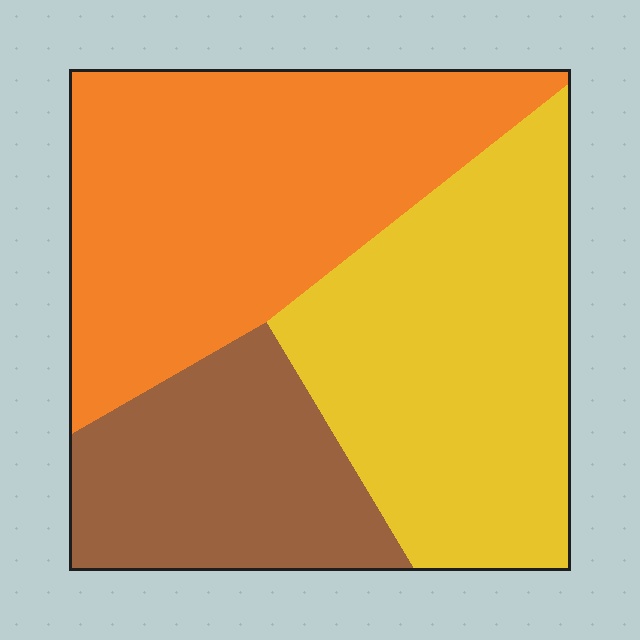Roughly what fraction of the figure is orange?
Orange covers around 40% of the figure.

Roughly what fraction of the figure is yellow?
Yellow takes up between a quarter and a half of the figure.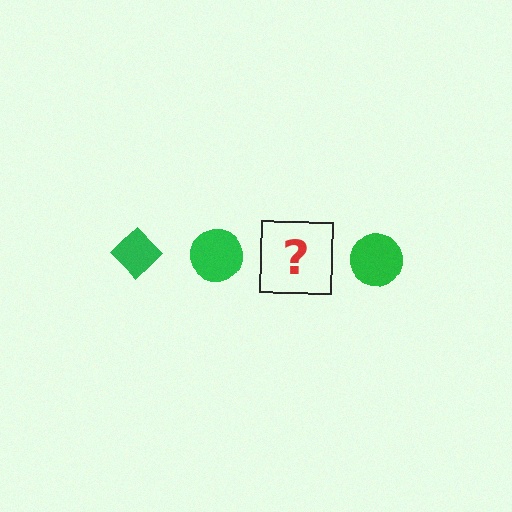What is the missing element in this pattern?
The missing element is a green diamond.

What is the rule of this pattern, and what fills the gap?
The rule is that the pattern cycles through diamond, circle shapes in green. The gap should be filled with a green diamond.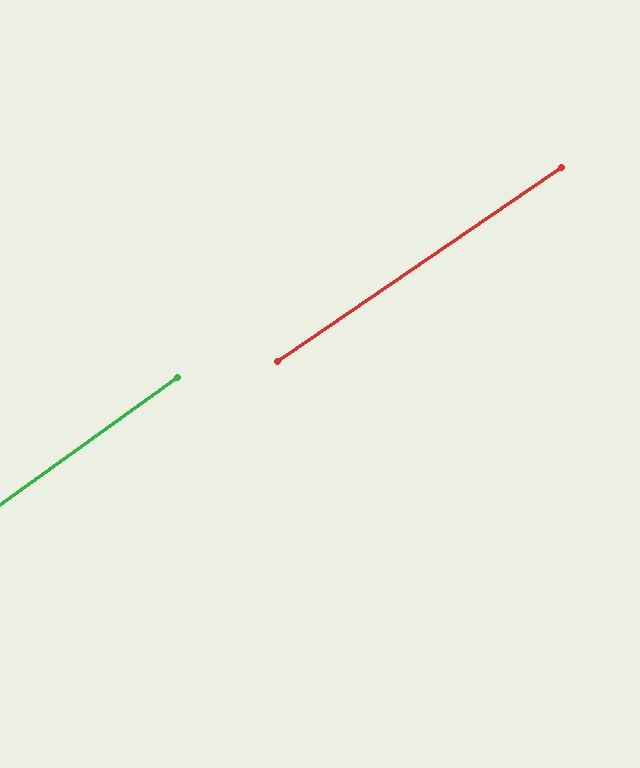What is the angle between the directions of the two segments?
Approximately 1 degree.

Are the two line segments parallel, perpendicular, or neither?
Parallel — their directions differ by only 1.3°.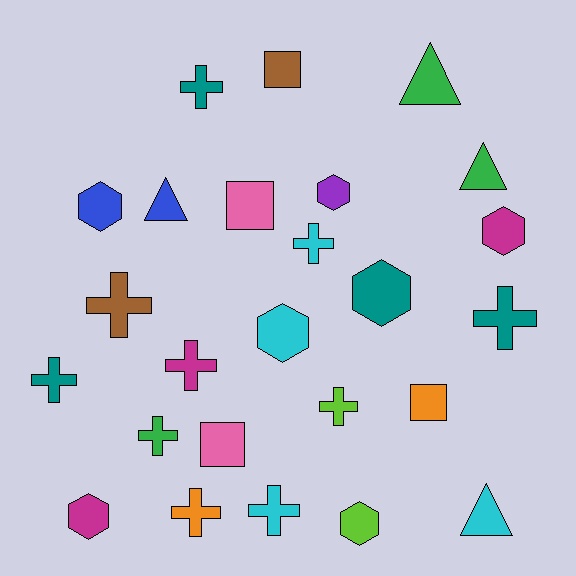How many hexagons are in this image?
There are 7 hexagons.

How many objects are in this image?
There are 25 objects.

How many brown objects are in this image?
There are 2 brown objects.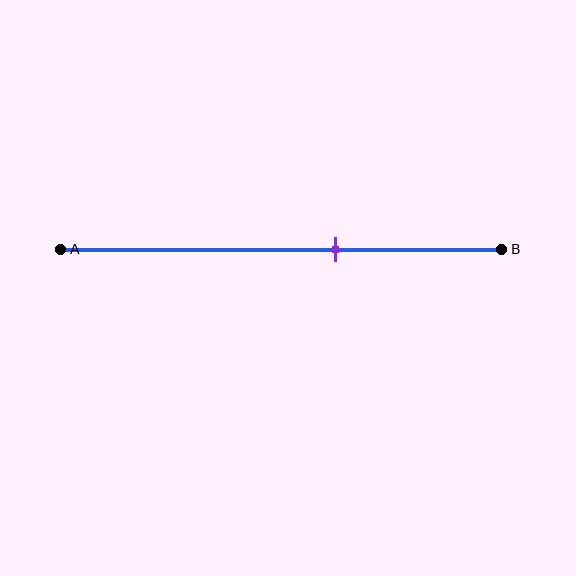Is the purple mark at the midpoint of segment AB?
No, the mark is at about 60% from A, not at the 50% midpoint.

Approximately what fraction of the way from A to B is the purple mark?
The purple mark is approximately 60% of the way from A to B.